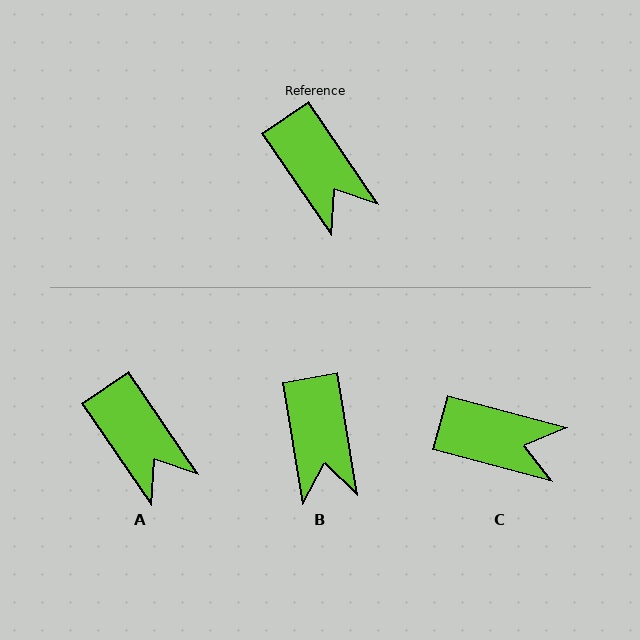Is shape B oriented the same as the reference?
No, it is off by about 25 degrees.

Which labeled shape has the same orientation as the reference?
A.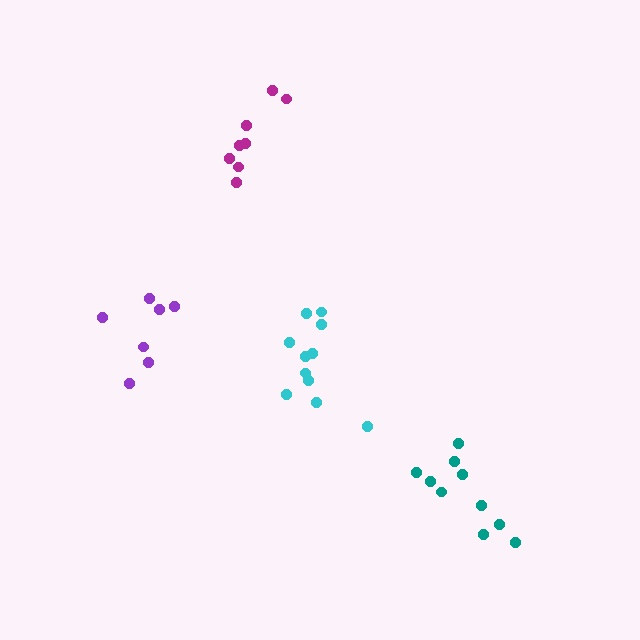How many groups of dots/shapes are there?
There are 4 groups.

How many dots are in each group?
Group 1: 11 dots, Group 2: 7 dots, Group 3: 10 dots, Group 4: 8 dots (36 total).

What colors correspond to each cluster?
The clusters are colored: cyan, purple, teal, magenta.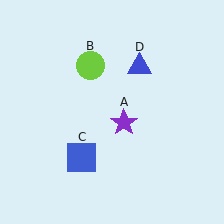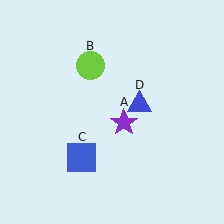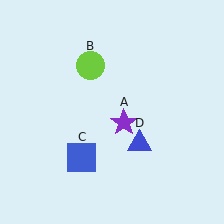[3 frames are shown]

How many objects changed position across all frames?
1 object changed position: blue triangle (object D).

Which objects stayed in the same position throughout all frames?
Purple star (object A) and lime circle (object B) and blue square (object C) remained stationary.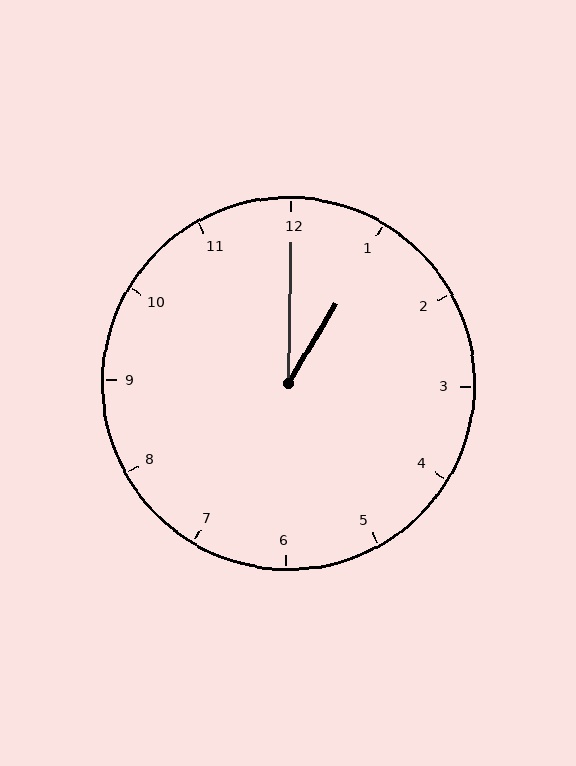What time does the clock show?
1:00.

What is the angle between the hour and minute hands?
Approximately 30 degrees.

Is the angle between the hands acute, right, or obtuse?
It is acute.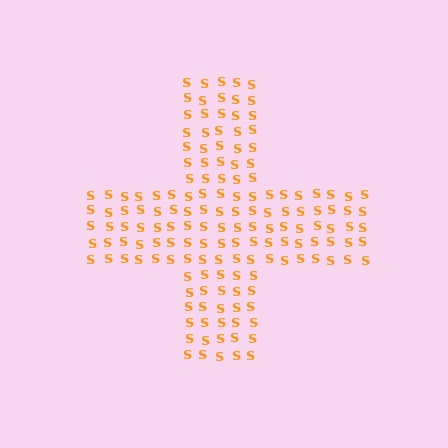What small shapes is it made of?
It is made of small letter S's.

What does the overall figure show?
The overall figure shows a cross.